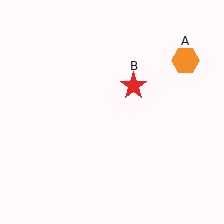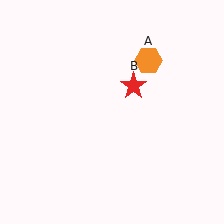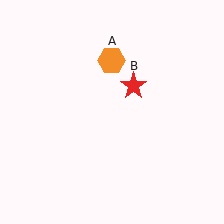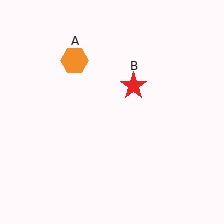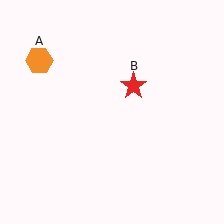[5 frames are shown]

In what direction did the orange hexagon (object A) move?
The orange hexagon (object A) moved left.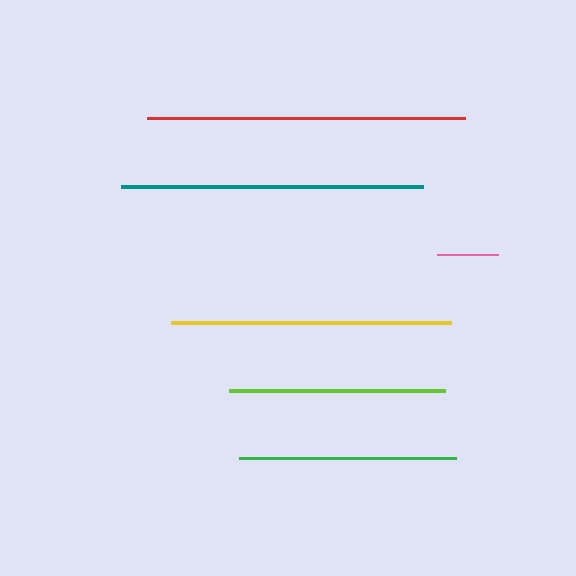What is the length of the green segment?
The green segment is approximately 218 pixels long.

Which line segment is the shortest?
The pink line is the shortest at approximately 61 pixels.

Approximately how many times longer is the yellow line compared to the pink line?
The yellow line is approximately 4.6 times the length of the pink line.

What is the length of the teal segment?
The teal segment is approximately 303 pixels long.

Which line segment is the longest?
The red line is the longest at approximately 318 pixels.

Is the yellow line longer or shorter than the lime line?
The yellow line is longer than the lime line.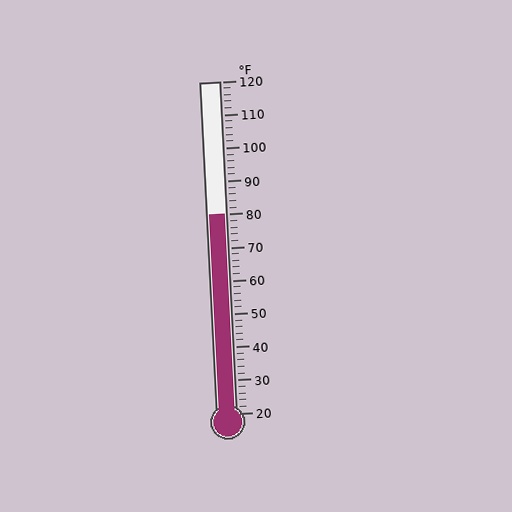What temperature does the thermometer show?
The thermometer shows approximately 80°F.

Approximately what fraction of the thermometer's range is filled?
The thermometer is filled to approximately 60% of its range.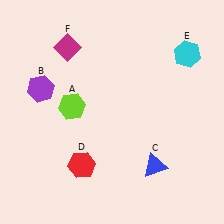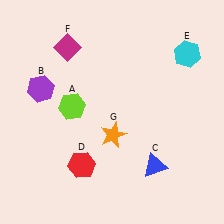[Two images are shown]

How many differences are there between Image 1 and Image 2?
There is 1 difference between the two images.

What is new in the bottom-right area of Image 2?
An orange star (G) was added in the bottom-right area of Image 2.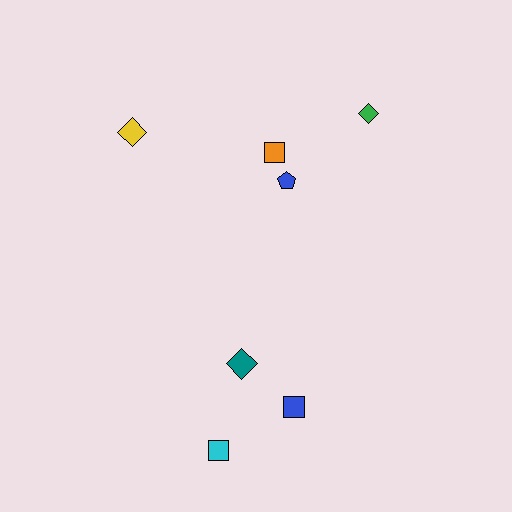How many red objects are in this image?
There are no red objects.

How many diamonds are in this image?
There are 3 diamonds.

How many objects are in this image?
There are 7 objects.